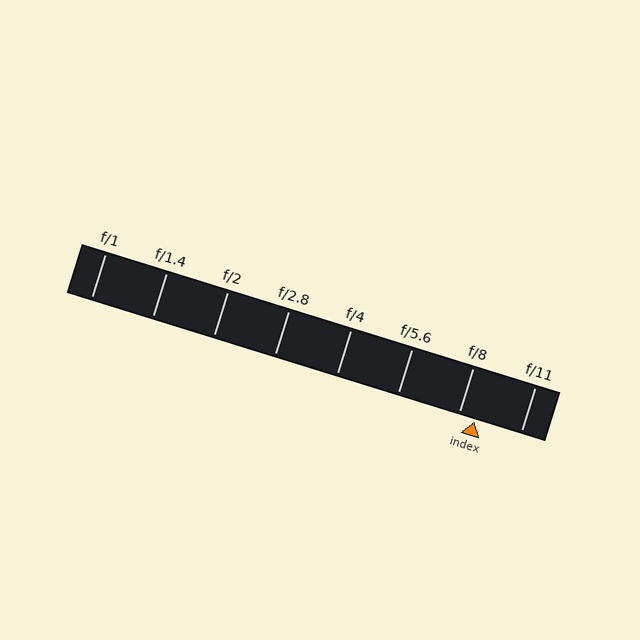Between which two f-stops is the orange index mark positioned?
The index mark is between f/8 and f/11.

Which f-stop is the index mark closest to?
The index mark is closest to f/8.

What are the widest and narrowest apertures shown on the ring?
The widest aperture shown is f/1 and the narrowest is f/11.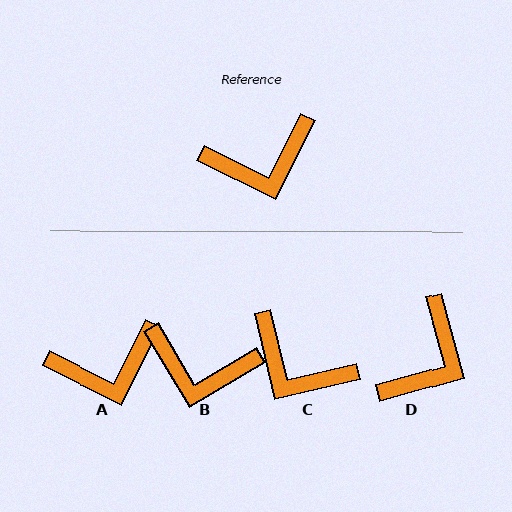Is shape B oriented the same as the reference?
No, it is off by about 33 degrees.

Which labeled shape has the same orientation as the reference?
A.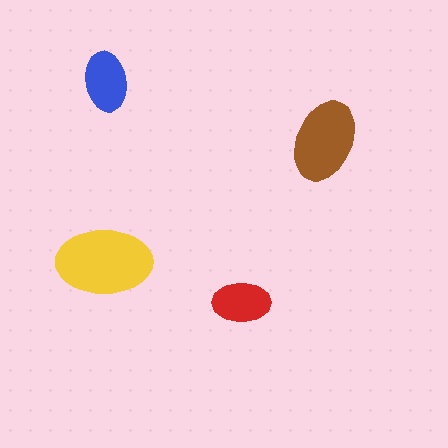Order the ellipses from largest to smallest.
the yellow one, the brown one, the blue one, the red one.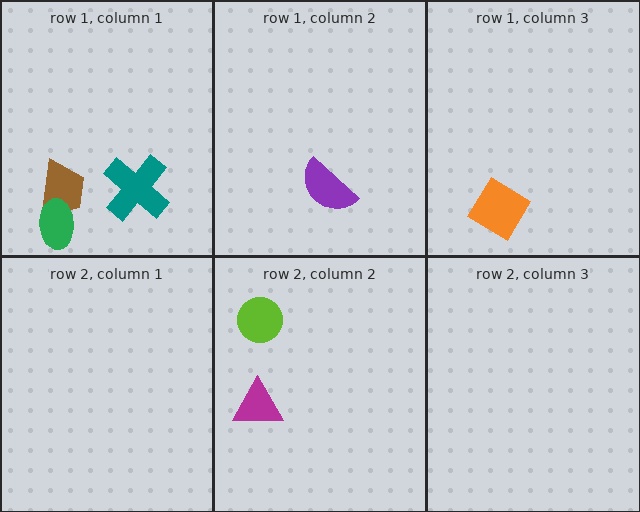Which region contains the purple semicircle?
The row 1, column 2 region.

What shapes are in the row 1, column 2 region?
The purple semicircle.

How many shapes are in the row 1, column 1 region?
3.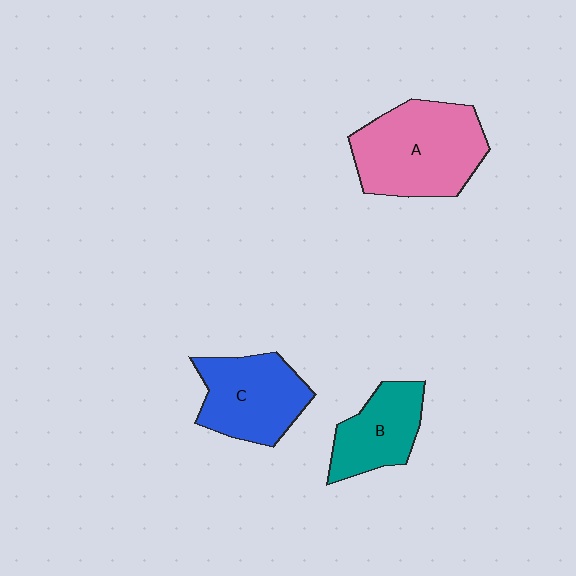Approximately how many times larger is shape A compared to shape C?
Approximately 1.3 times.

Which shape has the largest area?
Shape A (pink).